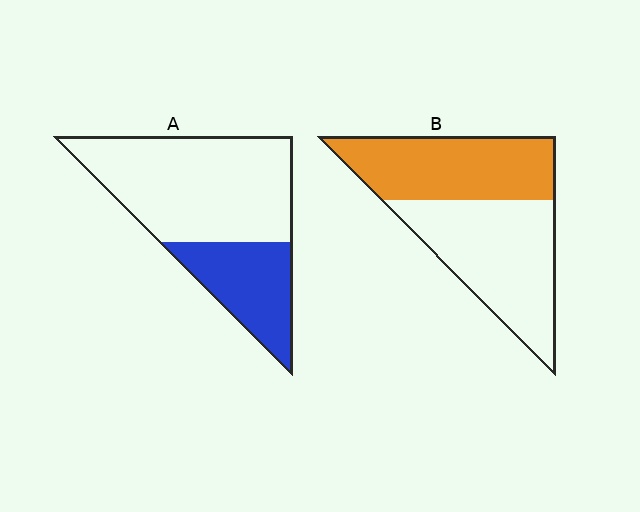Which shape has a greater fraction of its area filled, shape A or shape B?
Shape B.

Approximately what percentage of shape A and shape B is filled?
A is approximately 30% and B is approximately 45%.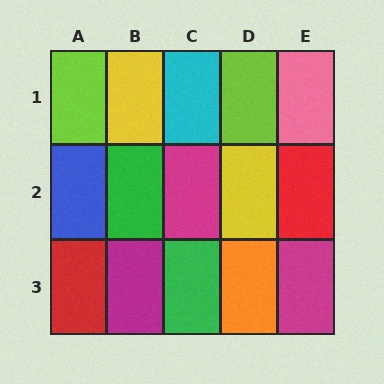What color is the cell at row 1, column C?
Cyan.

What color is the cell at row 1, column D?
Lime.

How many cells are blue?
1 cell is blue.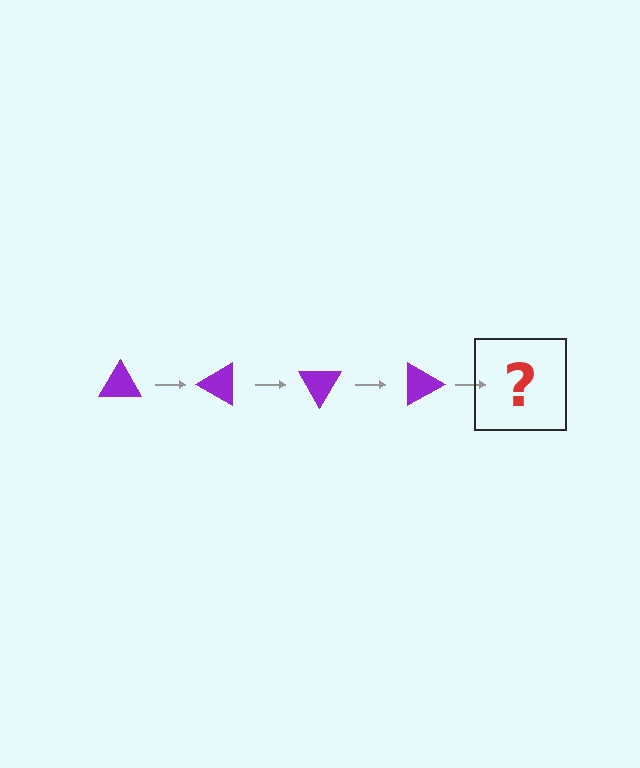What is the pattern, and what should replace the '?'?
The pattern is that the triangle rotates 30 degrees each step. The '?' should be a purple triangle rotated 120 degrees.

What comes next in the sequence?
The next element should be a purple triangle rotated 120 degrees.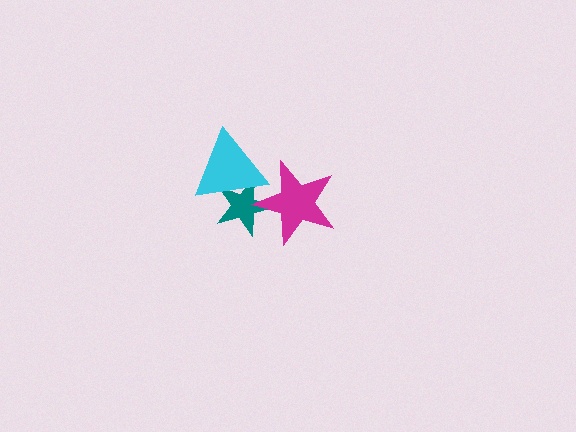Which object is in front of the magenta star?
The cyan triangle is in front of the magenta star.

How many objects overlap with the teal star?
2 objects overlap with the teal star.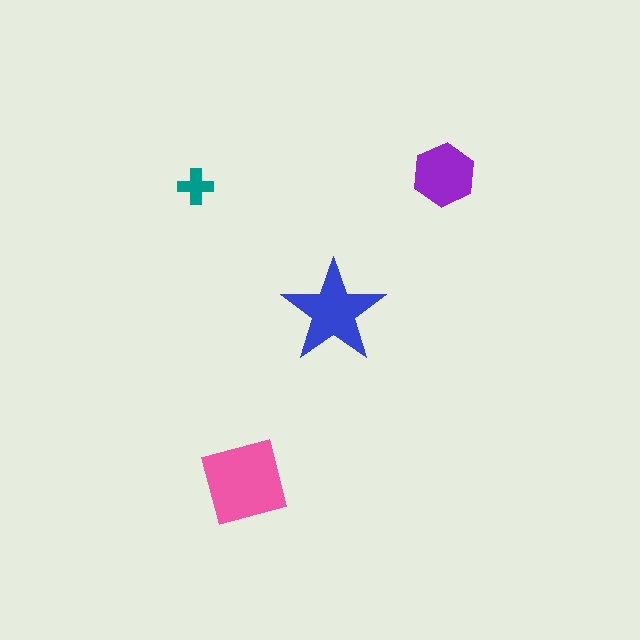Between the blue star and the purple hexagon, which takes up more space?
The blue star.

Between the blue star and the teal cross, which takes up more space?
The blue star.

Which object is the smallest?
The teal cross.